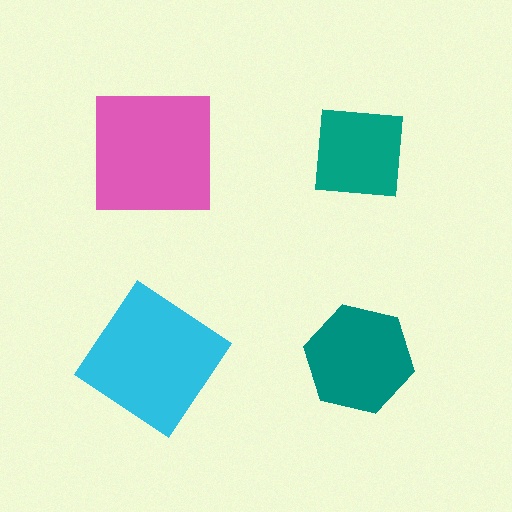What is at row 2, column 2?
A teal hexagon.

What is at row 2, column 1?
A cyan diamond.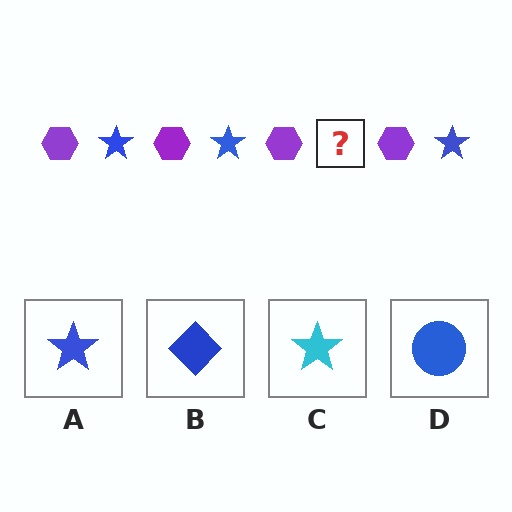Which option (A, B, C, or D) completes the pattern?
A.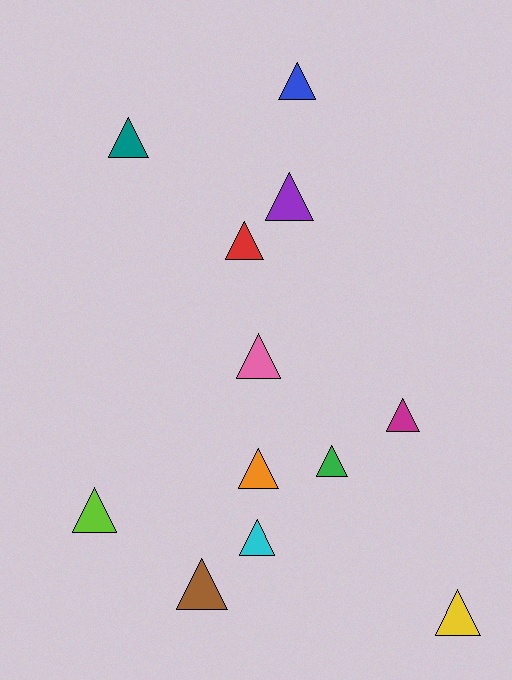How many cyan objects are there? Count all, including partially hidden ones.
There is 1 cyan object.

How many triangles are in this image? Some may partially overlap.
There are 12 triangles.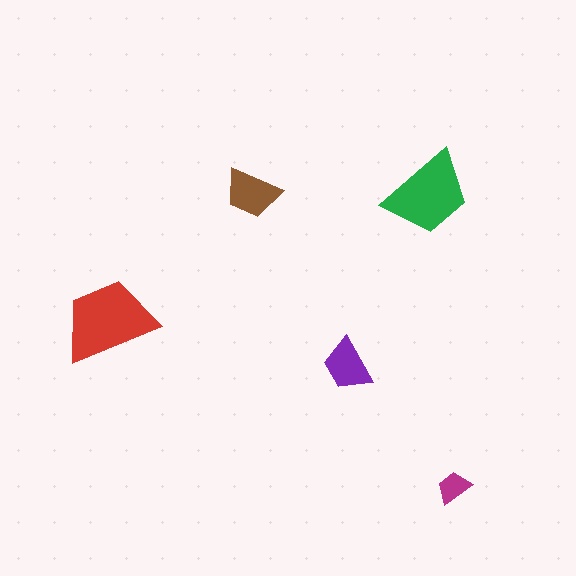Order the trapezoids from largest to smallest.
the red one, the green one, the brown one, the purple one, the magenta one.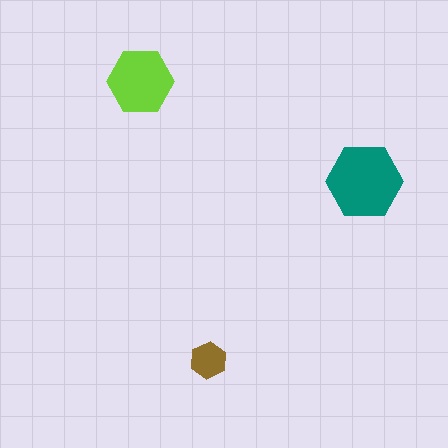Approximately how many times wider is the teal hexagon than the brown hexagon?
About 2 times wider.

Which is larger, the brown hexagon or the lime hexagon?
The lime one.